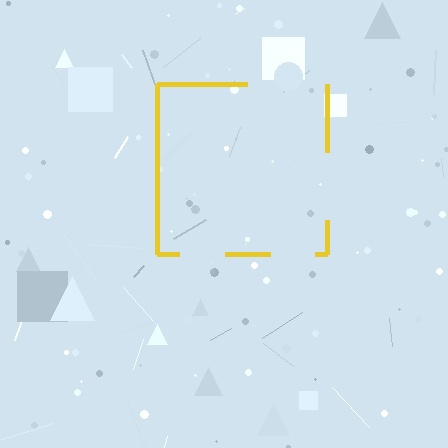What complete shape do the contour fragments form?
The contour fragments form a square.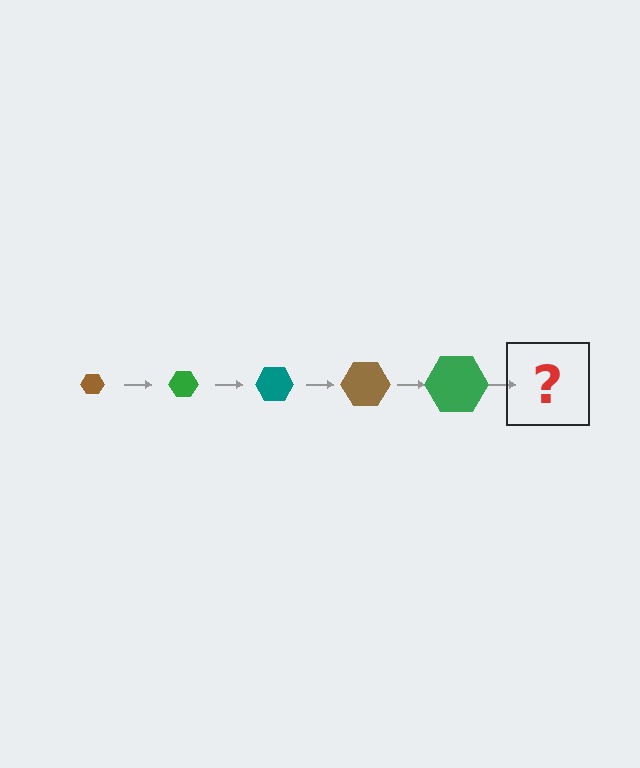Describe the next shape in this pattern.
It should be a teal hexagon, larger than the previous one.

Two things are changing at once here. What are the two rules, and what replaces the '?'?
The two rules are that the hexagon grows larger each step and the color cycles through brown, green, and teal. The '?' should be a teal hexagon, larger than the previous one.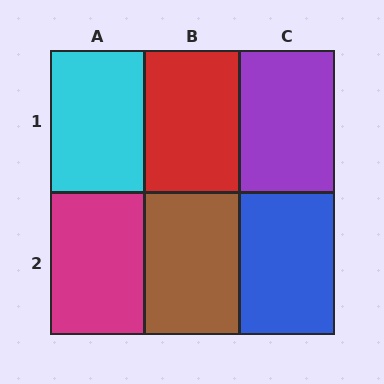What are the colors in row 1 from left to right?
Cyan, red, purple.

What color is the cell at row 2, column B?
Brown.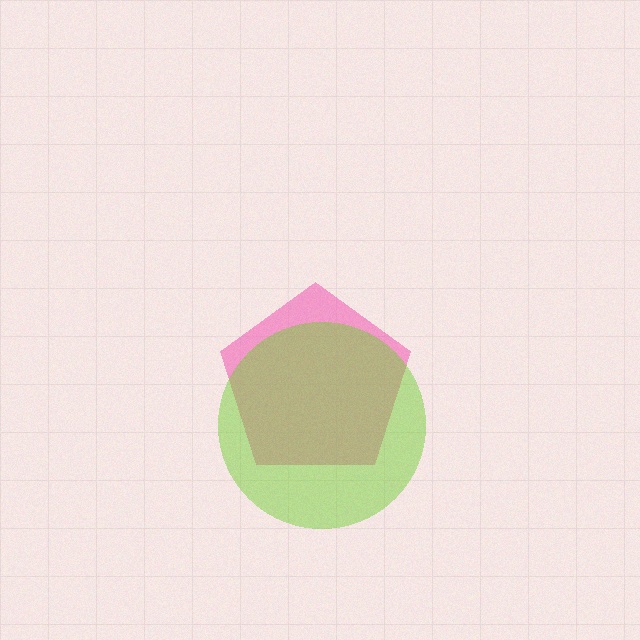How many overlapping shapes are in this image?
There are 2 overlapping shapes in the image.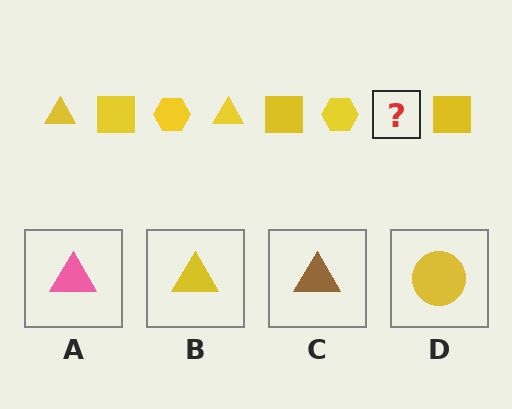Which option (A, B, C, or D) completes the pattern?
B.